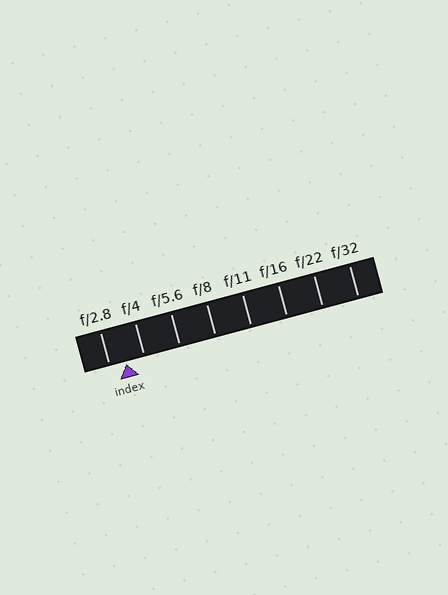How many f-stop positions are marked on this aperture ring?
There are 8 f-stop positions marked.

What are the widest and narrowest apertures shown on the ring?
The widest aperture shown is f/2.8 and the narrowest is f/32.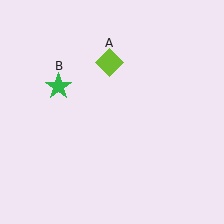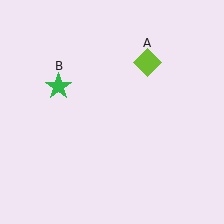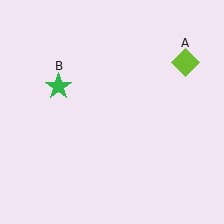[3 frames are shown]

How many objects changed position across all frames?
1 object changed position: lime diamond (object A).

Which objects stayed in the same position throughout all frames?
Green star (object B) remained stationary.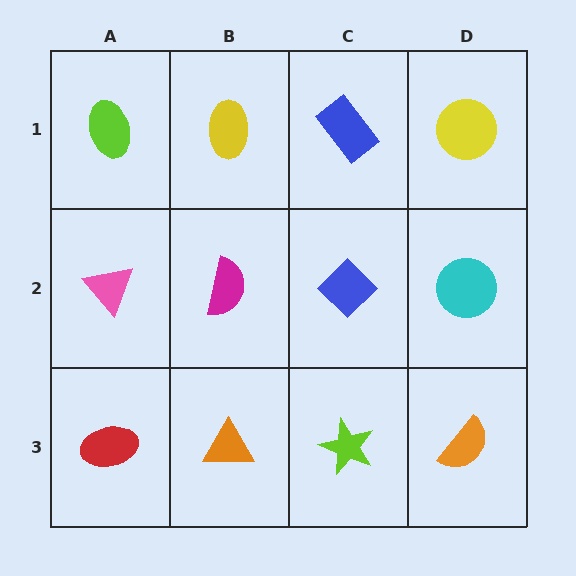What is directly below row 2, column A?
A red ellipse.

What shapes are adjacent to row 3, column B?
A magenta semicircle (row 2, column B), a red ellipse (row 3, column A), a lime star (row 3, column C).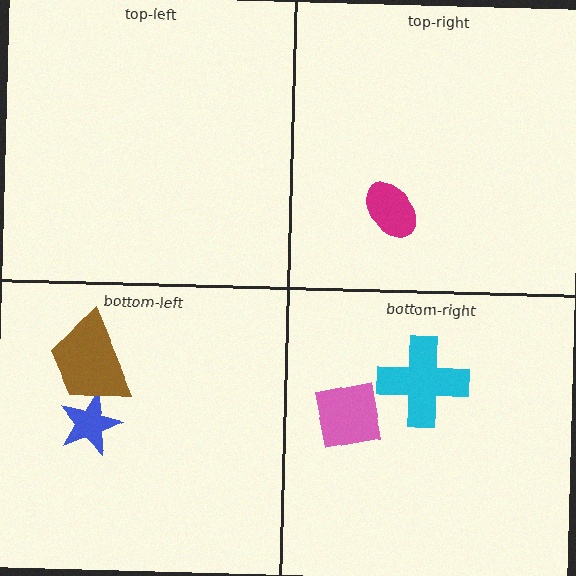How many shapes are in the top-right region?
1.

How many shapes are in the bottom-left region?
2.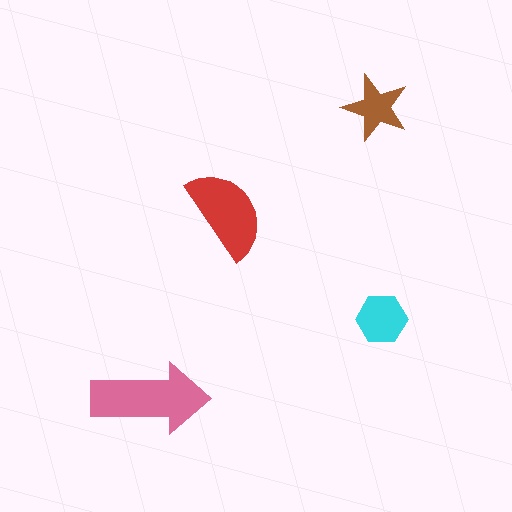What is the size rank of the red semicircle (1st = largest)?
2nd.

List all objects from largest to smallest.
The pink arrow, the red semicircle, the cyan hexagon, the brown star.